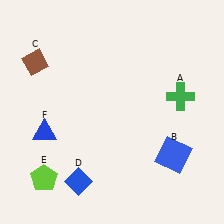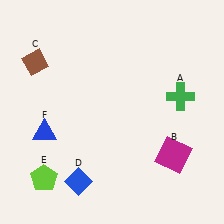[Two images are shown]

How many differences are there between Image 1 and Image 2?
There is 1 difference between the two images.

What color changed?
The square (B) changed from blue in Image 1 to magenta in Image 2.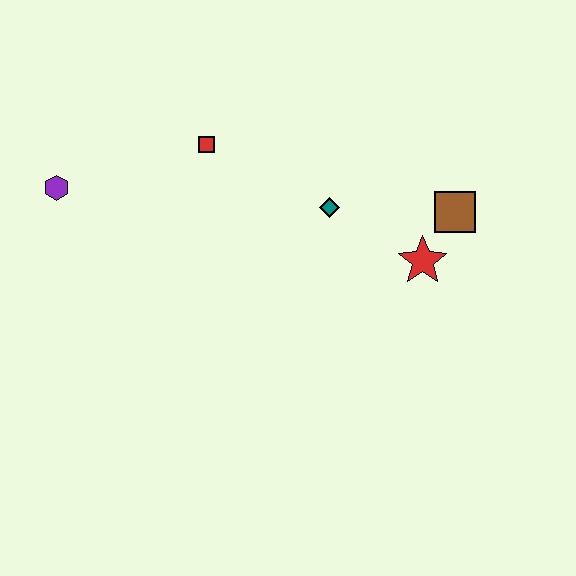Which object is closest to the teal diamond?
The red star is closest to the teal diamond.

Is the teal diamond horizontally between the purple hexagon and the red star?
Yes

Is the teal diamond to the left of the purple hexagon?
No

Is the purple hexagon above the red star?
Yes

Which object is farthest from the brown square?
The purple hexagon is farthest from the brown square.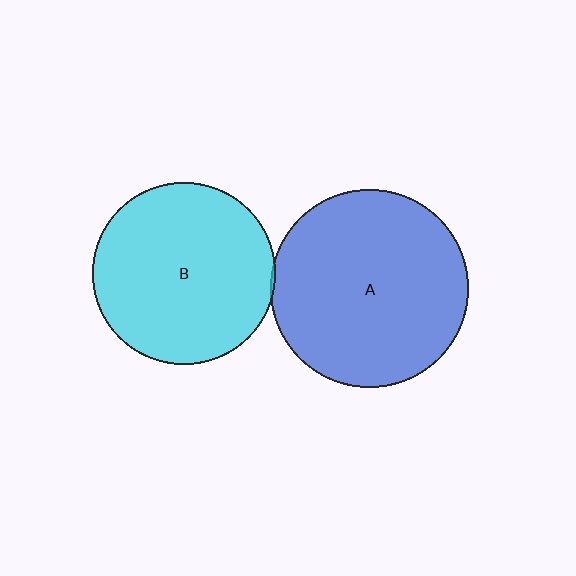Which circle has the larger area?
Circle A (blue).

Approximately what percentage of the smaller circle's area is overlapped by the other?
Approximately 5%.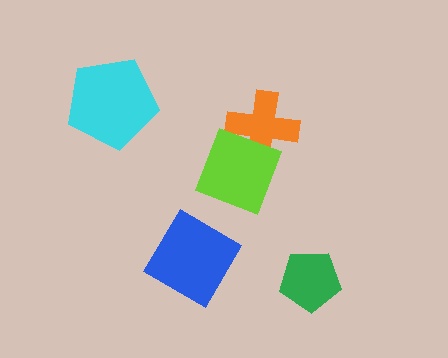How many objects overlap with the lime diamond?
1 object overlaps with the lime diamond.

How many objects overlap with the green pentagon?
0 objects overlap with the green pentagon.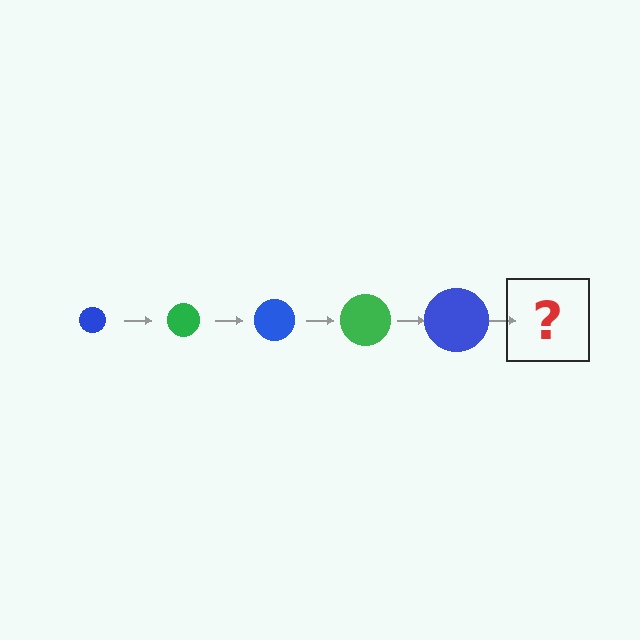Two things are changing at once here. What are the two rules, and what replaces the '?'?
The two rules are that the circle grows larger each step and the color cycles through blue and green. The '?' should be a green circle, larger than the previous one.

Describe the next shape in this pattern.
It should be a green circle, larger than the previous one.